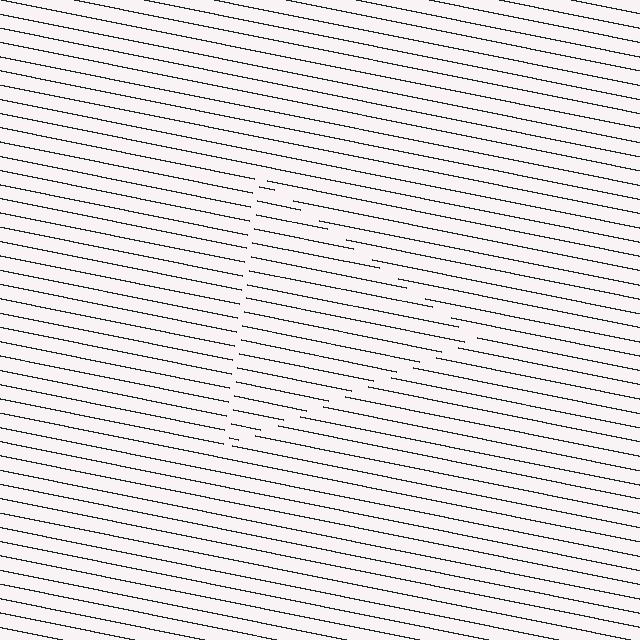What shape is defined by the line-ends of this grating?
An illusory triangle. The interior of the shape contains the same grating, shifted by half a period — the contour is defined by the phase discontinuity where line-ends from the inner and outer gratings abut.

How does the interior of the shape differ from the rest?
The interior of the shape contains the same grating, shifted by half a period — the contour is defined by the phase discontinuity where line-ends from the inner and outer gratings abut.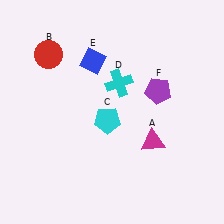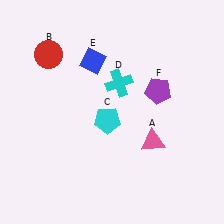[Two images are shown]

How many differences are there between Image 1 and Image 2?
There is 1 difference between the two images.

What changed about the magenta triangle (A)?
In Image 1, A is magenta. In Image 2, it changed to pink.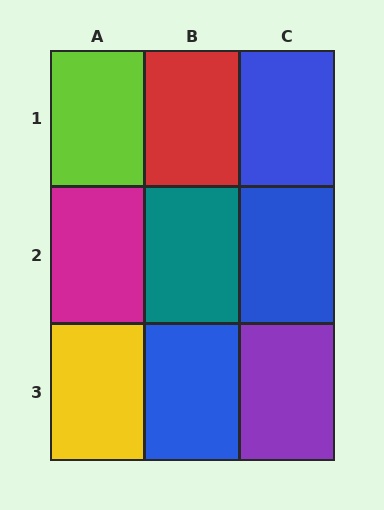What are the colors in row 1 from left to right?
Lime, red, blue.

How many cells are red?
1 cell is red.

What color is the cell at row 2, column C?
Blue.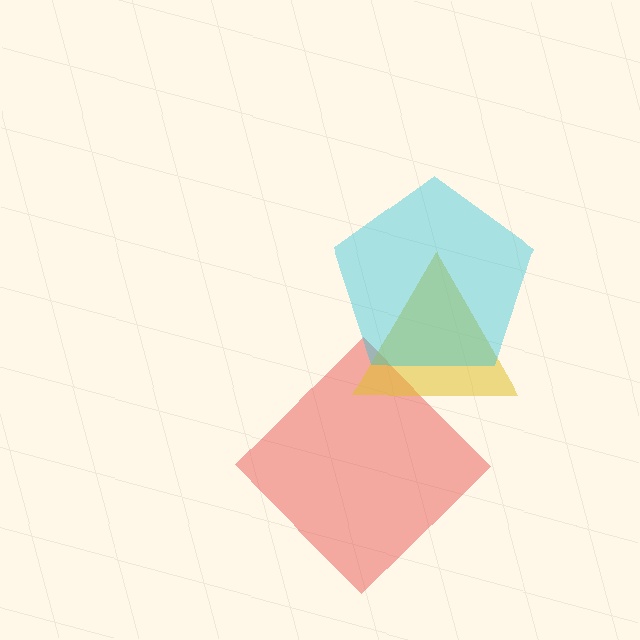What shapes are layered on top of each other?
The layered shapes are: a red diamond, a yellow triangle, a cyan pentagon.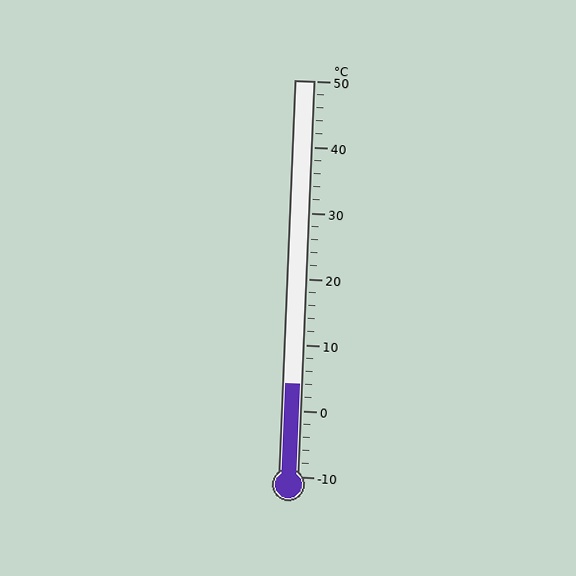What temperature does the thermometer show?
The thermometer shows approximately 4°C.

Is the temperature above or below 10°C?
The temperature is below 10°C.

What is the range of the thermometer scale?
The thermometer scale ranges from -10°C to 50°C.